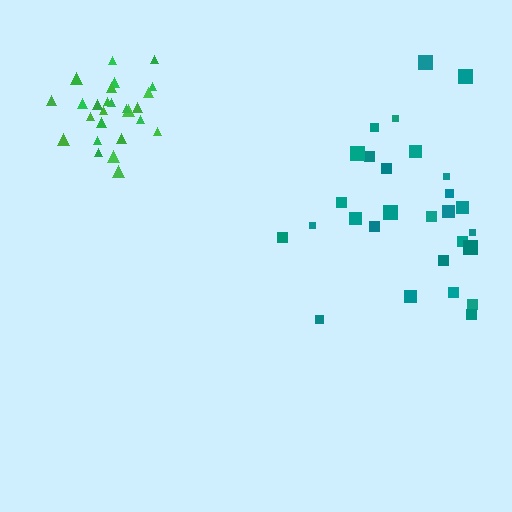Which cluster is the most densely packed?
Green.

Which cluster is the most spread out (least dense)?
Teal.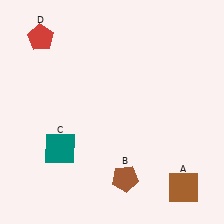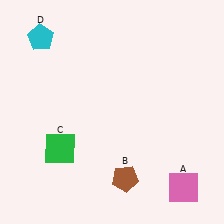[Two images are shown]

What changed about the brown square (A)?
In Image 1, A is brown. In Image 2, it changed to pink.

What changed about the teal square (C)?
In Image 1, C is teal. In Image 2, it changed to green.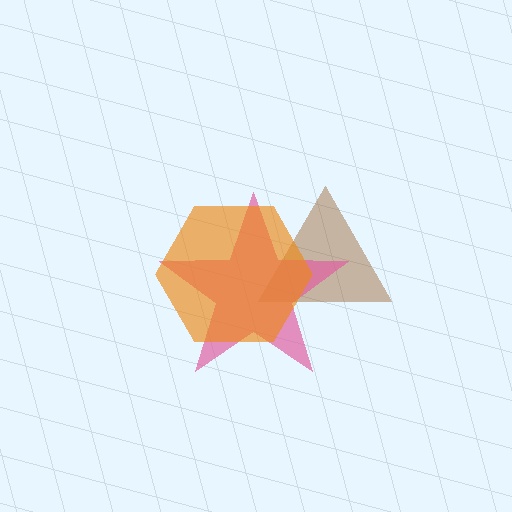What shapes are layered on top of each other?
The layered shapes are: a brown triangle, a pink star, an orange hexagon.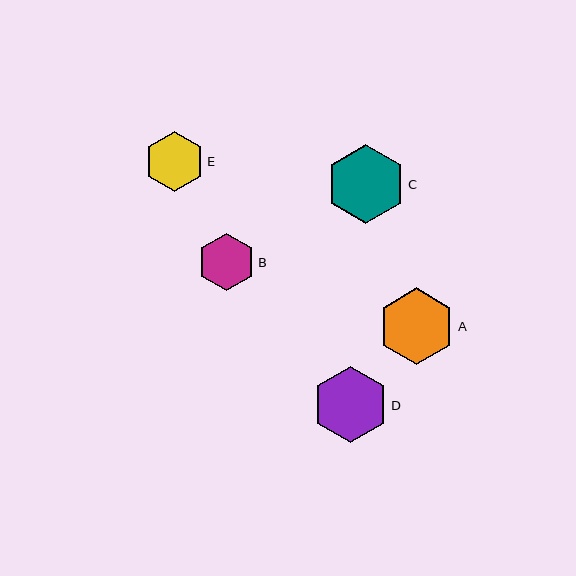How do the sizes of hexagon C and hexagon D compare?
Hexagon C and hexagon D are approximately the same size.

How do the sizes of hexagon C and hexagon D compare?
Hexagon C and hexagon D are approximately the same size.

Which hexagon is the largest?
Hexagon C is the largest with a size of approximately 79 pixels.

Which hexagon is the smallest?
Hexagon B is the smallest with a size of approximately 57 pixels.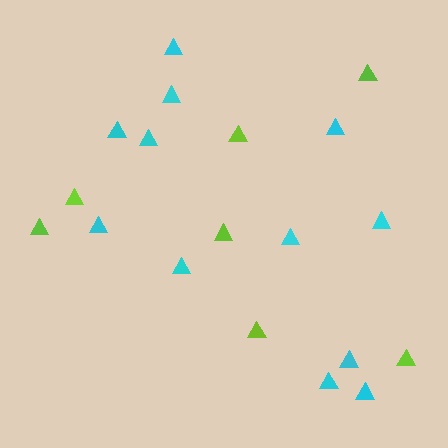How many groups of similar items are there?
There are 2 groups: one group of cyan triangles (12) and one group of lime triangles (7).